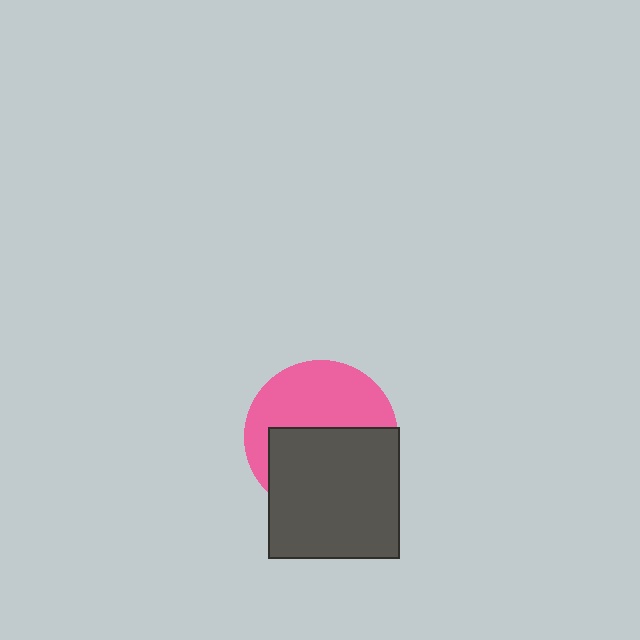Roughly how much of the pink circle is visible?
About half of it is visible (roughly 48%).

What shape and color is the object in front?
The object in front is a dark gray square.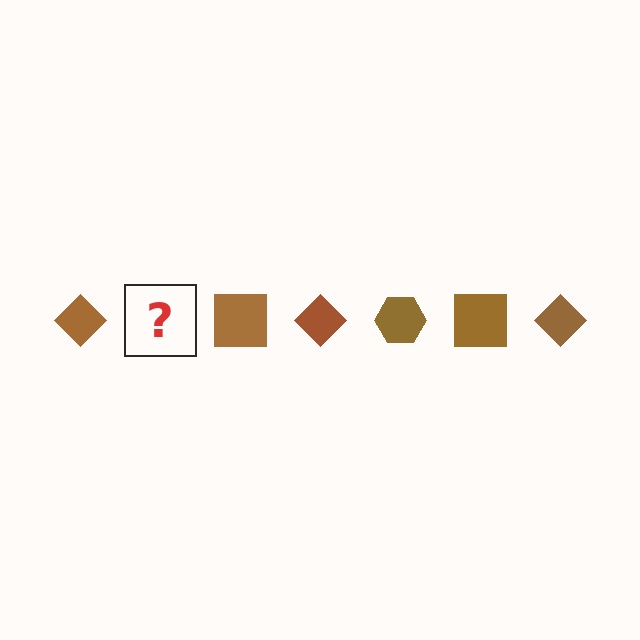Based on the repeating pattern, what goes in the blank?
The blank should be a brown hexagon.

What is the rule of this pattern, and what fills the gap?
The rule is that the pattern cycles through diamond, hexagon, square shapes in brown. The gap should be filled with a brown hexagon.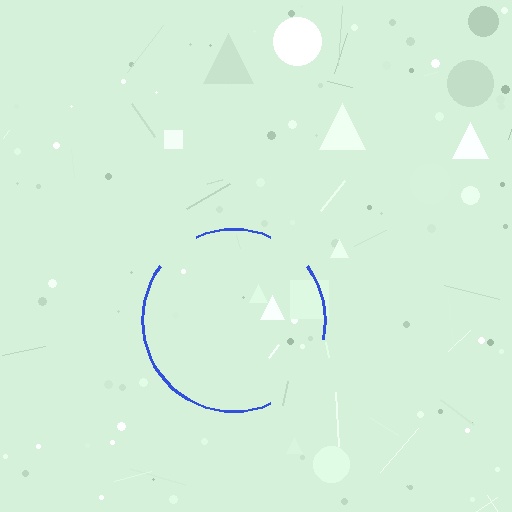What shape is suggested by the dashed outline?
The dashed outline suggests a circle.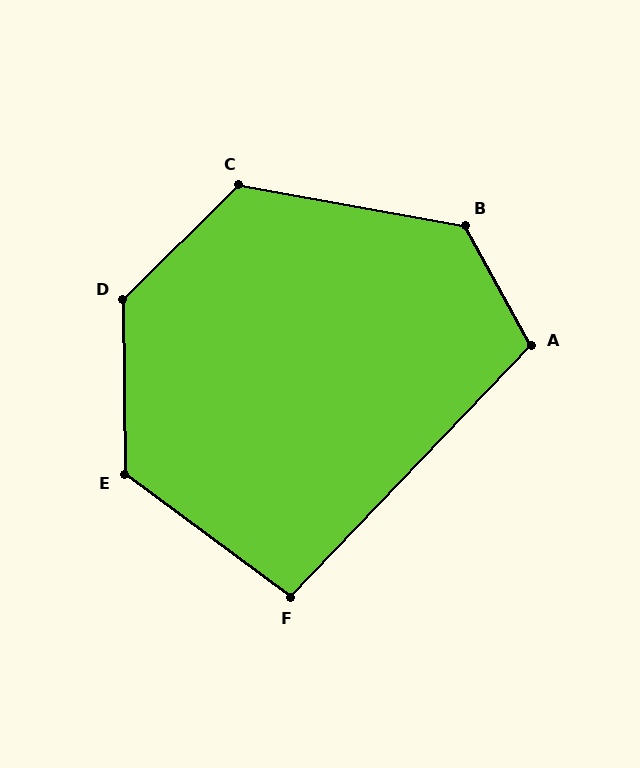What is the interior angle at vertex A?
Approximately 107 degrees (obtuse).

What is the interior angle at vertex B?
Approximately 129 degrees (obtuse).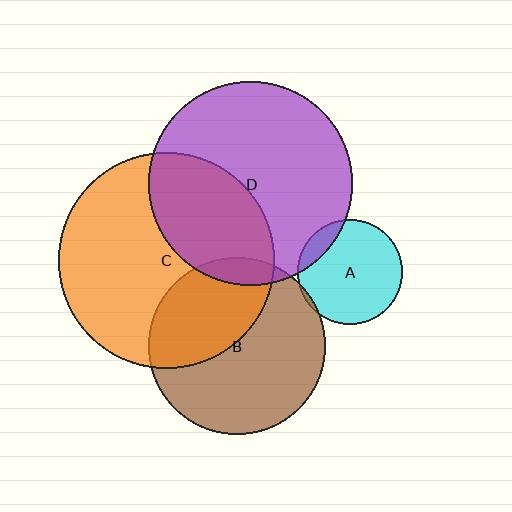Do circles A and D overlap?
Yes.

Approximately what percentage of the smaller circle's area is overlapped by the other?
Approximately 15%.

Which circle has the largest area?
Circle C (orange).